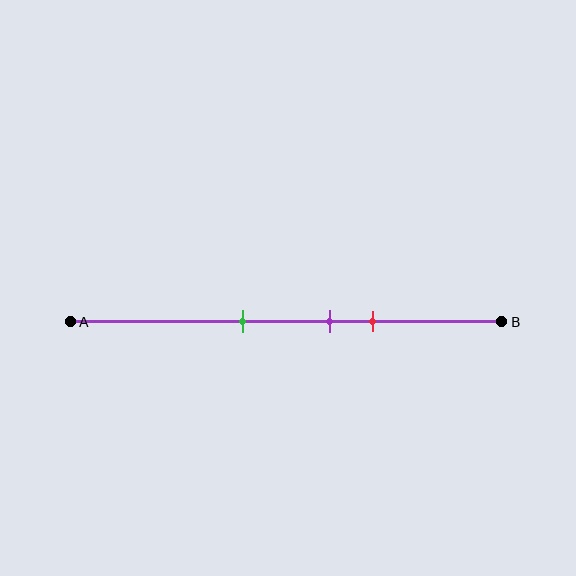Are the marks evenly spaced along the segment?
Yes, the marks are approximately evenly spaced.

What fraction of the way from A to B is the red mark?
The red mark is approximately 70% (0.7) of the way from A to B.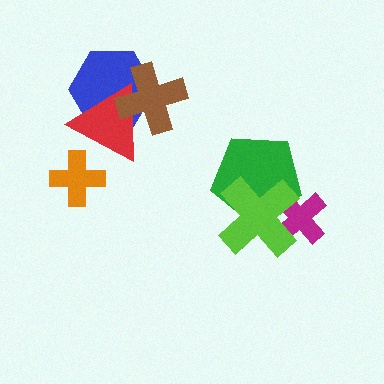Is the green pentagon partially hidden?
Yes, it is partially covered by another shape.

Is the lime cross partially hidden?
No, no other shape covers it.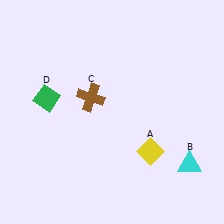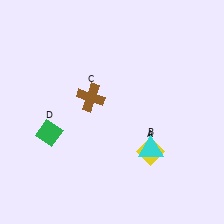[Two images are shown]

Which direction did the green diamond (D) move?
The green diamond (D) moved down.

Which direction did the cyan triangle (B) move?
The cyan triangle (B) moved left.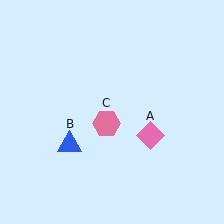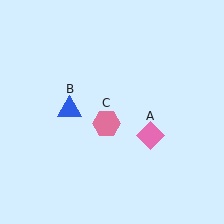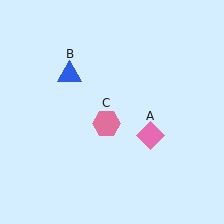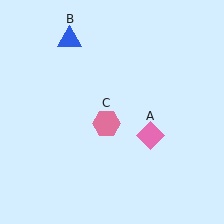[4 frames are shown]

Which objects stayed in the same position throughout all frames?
Pink diamond (object A) and pink hexagon (object C) remained stationary.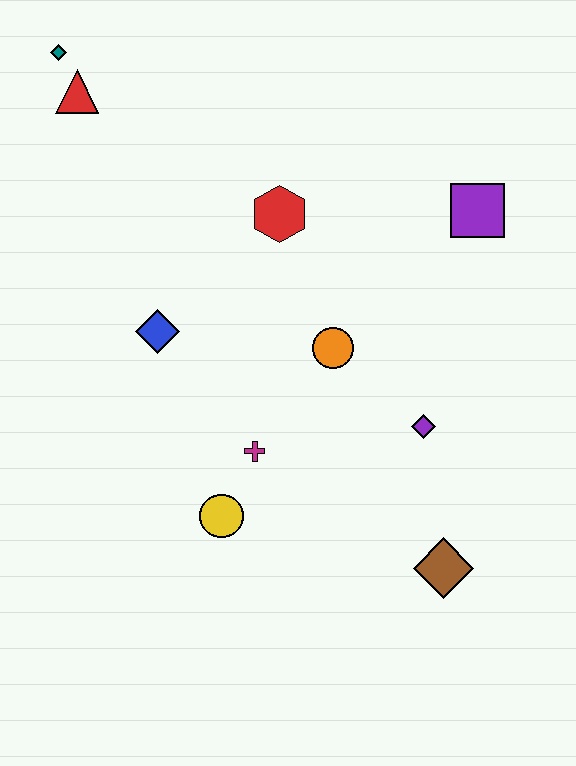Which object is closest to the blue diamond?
The magenta cross is closest to the blue diamond.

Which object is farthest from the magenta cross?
The teal diamond is farthest from the magenta cross.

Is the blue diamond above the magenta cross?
Yes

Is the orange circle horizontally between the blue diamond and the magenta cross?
No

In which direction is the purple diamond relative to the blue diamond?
The purple diamond is to the right of the blue diamond.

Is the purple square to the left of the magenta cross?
No